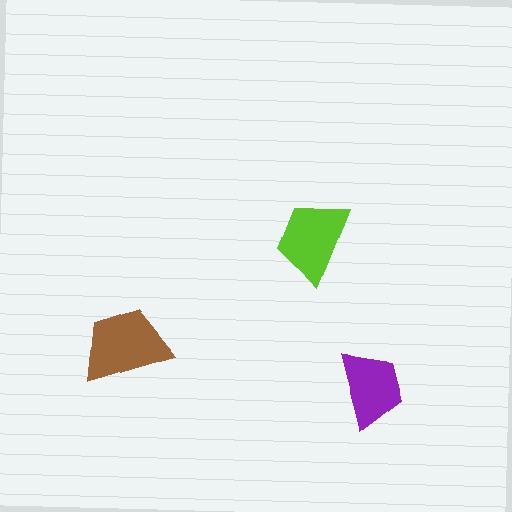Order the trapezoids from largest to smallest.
the brown one, the lime one, the purple one.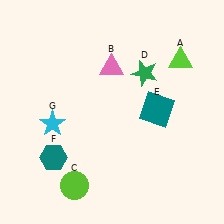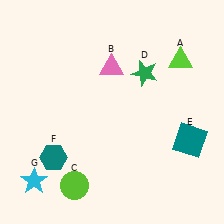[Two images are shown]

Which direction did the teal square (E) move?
The teal square (E) moved right.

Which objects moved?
The objects that moved are: the teal square (E), the cyan star (G).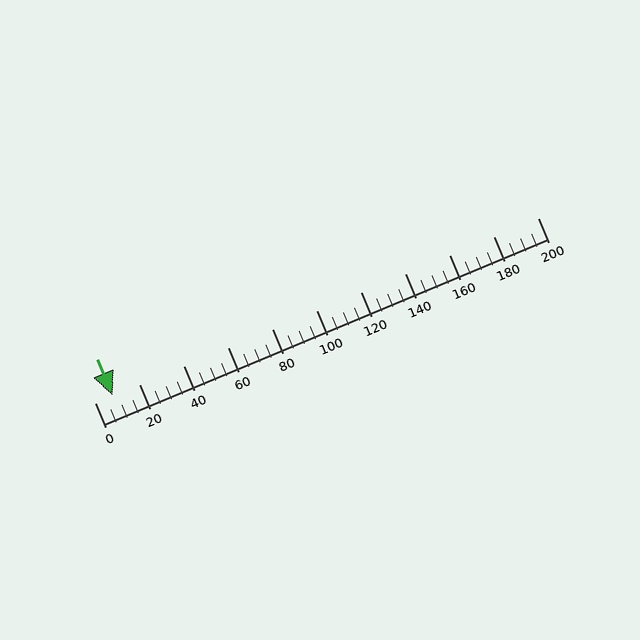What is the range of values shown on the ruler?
The ruler shows values from 0 to 200.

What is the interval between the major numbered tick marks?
The major tick marks are spaced 20 units apart.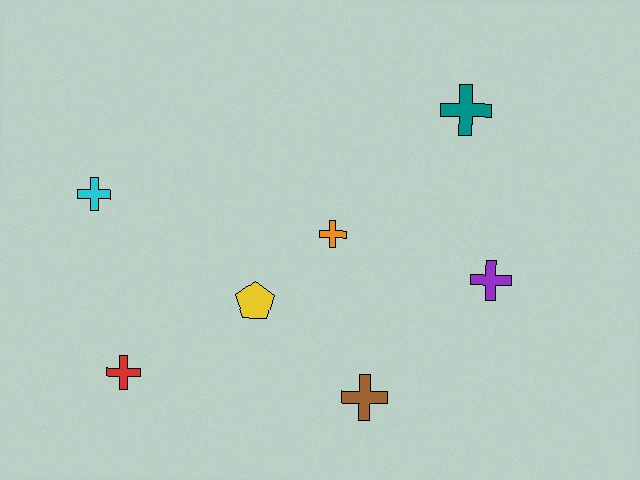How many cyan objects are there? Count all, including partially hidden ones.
There is 1 cyan object.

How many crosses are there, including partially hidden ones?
There are 6 crosses.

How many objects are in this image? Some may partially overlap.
There are 7 objects.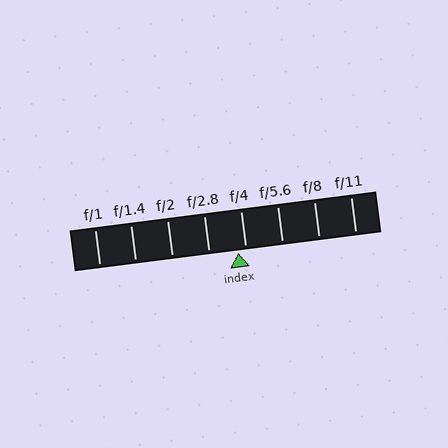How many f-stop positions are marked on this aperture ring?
There are 8 f-stop positions marked.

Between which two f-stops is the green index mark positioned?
The index mark is between f/2.8 and f/4.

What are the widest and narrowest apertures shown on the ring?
The widest aperture shown is f/1 and the narrowest is f/11.